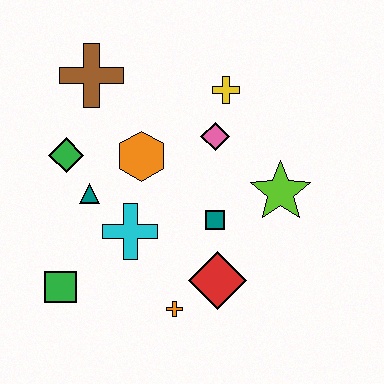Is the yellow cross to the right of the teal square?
Yes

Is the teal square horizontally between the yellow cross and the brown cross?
Yes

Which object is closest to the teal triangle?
The green diamond is closest to the teal triangle.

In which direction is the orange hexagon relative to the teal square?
The orange hexagon is to the left of the teal square.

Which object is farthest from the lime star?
The green square is farthest from the lime star.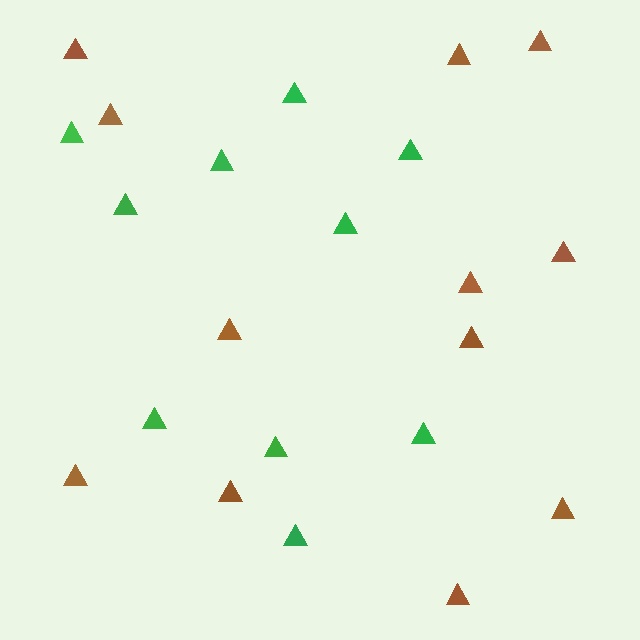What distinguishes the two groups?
There are 2 groups: one group of green triangles (10) and one group of brown triangles (12).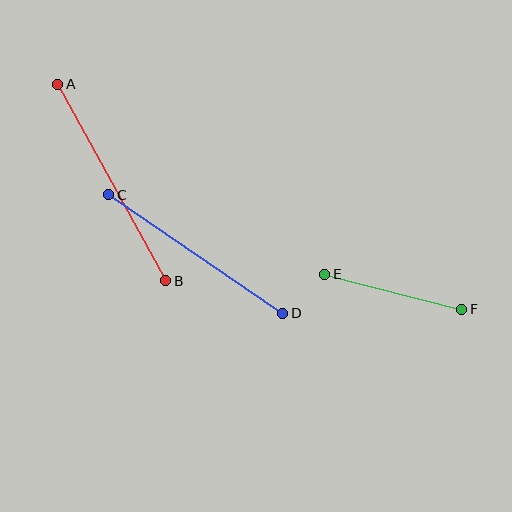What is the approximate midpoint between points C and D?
The midpoint is at approximately (196, 254) pixels.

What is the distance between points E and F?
The distance is approximately 141 pixels.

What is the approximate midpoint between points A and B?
The midpoint is at approximately (112, 182) pixels.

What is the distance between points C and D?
The distance is approximately 211 pixels.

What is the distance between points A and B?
The distance is approximately 224 pixels.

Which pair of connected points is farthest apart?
Points A and B are farthest apart.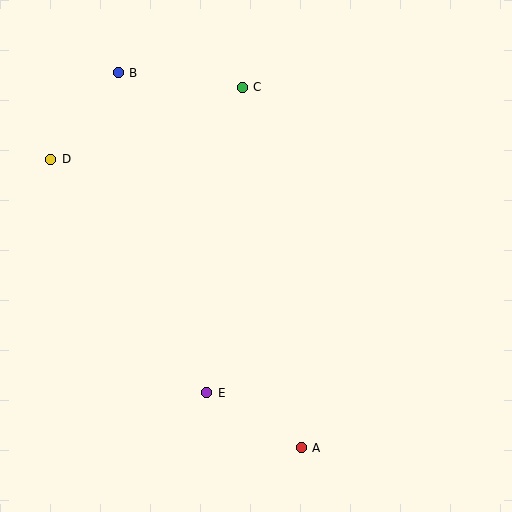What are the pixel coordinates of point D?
Point D is at (51, 159).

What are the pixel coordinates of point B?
Point B is at (118, 73).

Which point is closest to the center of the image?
Point E at (207, 393) is closest to the center.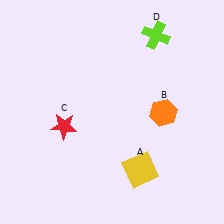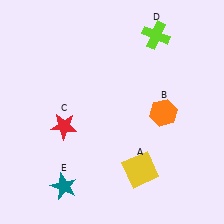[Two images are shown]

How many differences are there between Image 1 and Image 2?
There is 1 difference between the two images.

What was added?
A teal star (E) was added in Image 2.